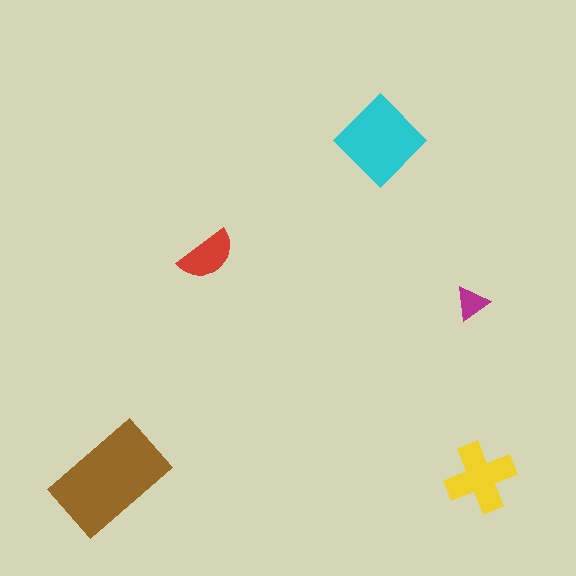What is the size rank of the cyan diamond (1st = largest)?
2nd.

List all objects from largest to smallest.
The brown rectangle, the cyan diamond, the yellow cross, the red semicircle, the magenta triangle.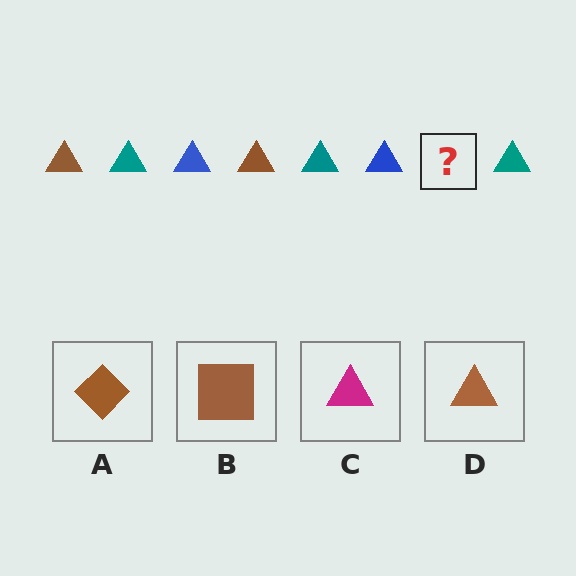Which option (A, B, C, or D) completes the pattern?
D.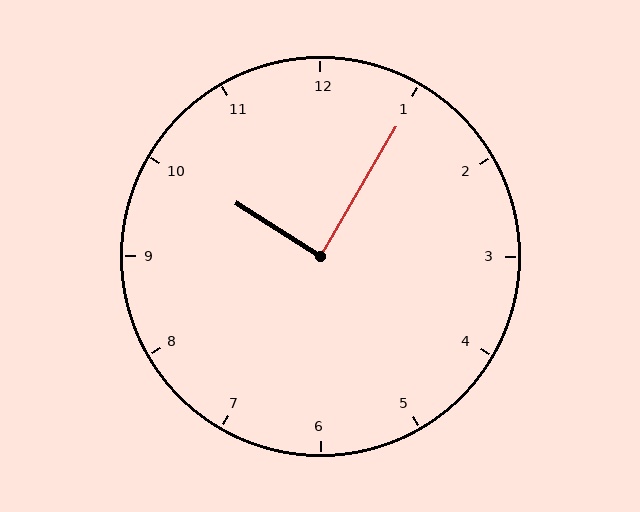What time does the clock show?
10:05.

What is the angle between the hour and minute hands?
Approximately 88 degrees.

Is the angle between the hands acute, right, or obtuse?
It is right.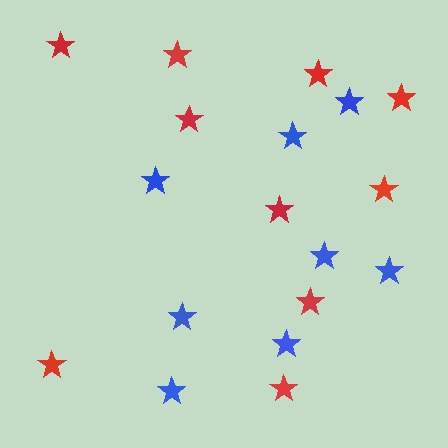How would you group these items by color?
There are 2 groups: one group of blue stars (8) and one group of red stars (10).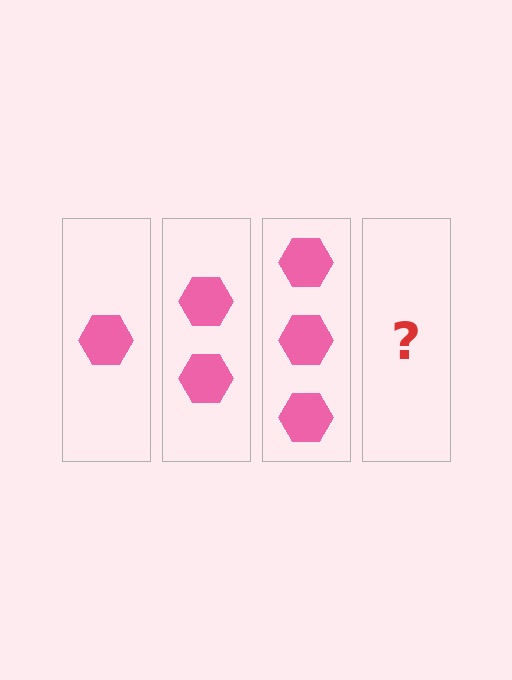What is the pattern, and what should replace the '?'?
The pattern is that each step adds one more hexagon. The '?' should be 4 hexagons.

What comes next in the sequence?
The next element should be 4 hexagons.